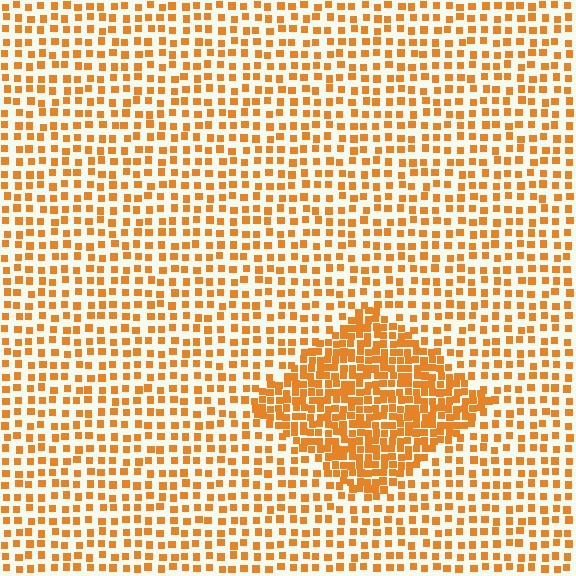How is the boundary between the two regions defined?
The boundary is defined by a change in element density (approximately 2.2x ratio). All elements are the same color, size, and shape.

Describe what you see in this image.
The image contains small orange elements arranged at two different densities. A diamond-shaped region is visible where the elements are more densely packed than the surrounding area.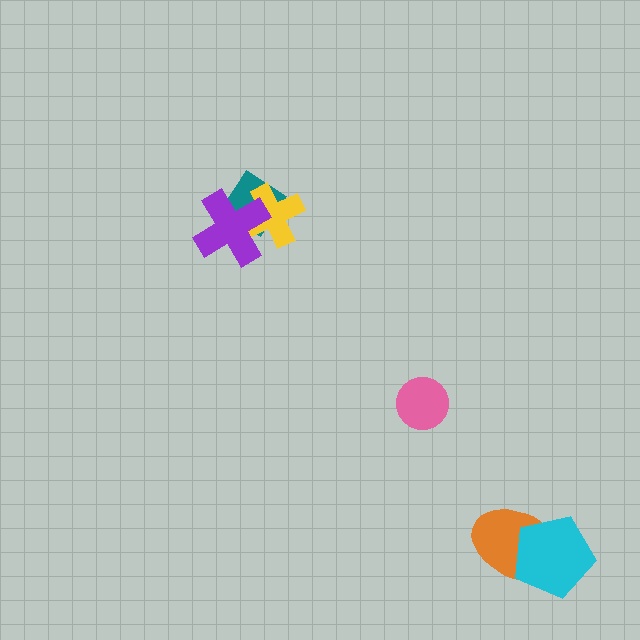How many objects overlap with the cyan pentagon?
1 object overlaps with the cyan pentagon.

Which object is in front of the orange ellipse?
The cyan pentagon is in front of the orange ellipse.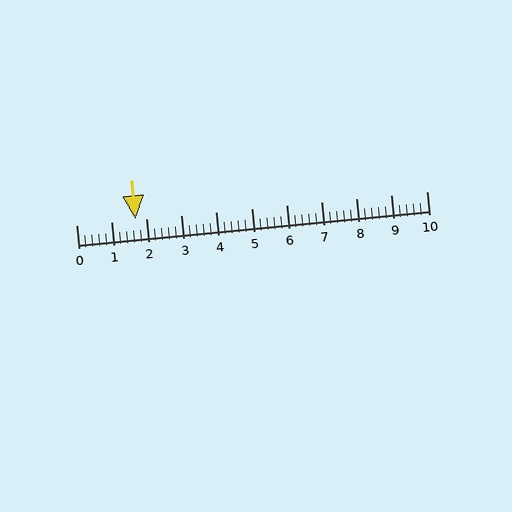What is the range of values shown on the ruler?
The ruler shows values from 0 to 10.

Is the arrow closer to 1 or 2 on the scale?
The arrow is closer to 2.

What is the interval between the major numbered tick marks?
The major tick marks are spaced 1 units apart.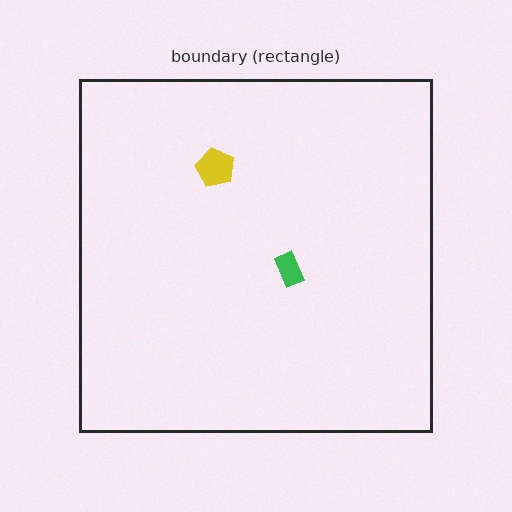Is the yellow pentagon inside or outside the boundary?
Inside.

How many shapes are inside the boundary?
2 inside, 0 outside.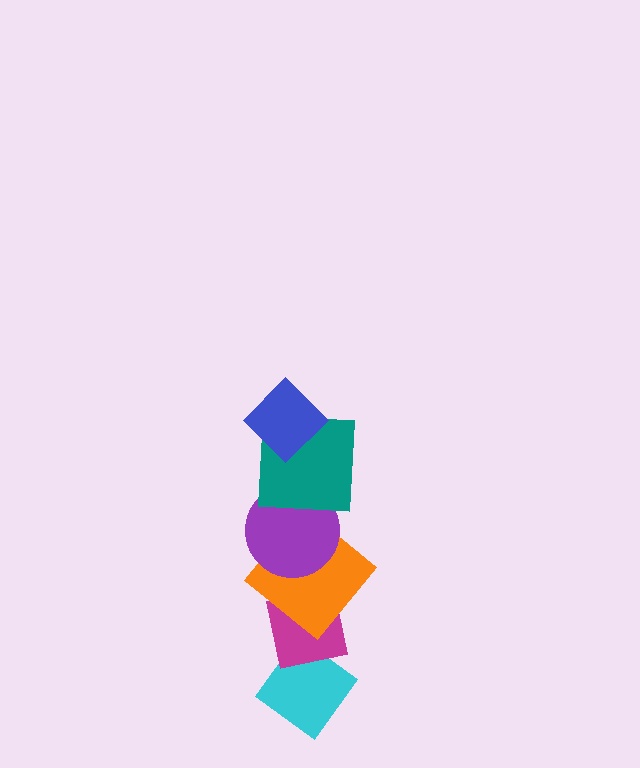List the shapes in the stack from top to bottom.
From top to bottom: the blue diamond, the teal square, the purple circle, the orange diamond, the magenta square, the cyan diamond.